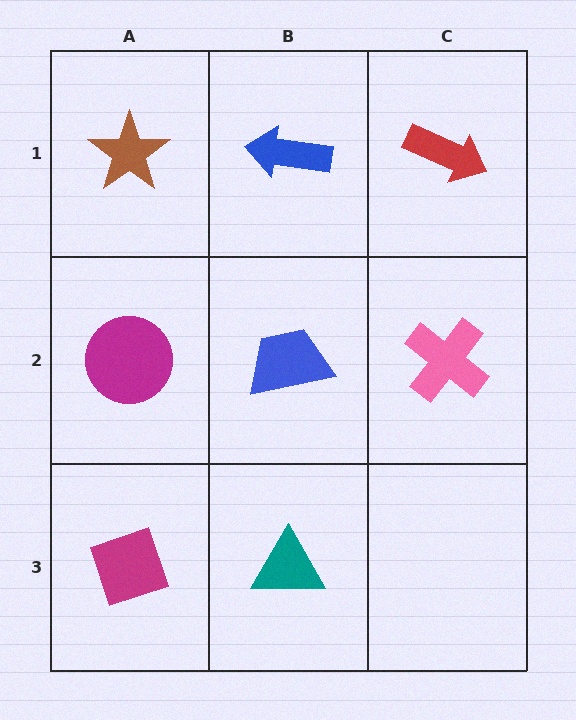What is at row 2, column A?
A magenta circle.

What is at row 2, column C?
A pink cross.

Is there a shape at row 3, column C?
No, that cell is empty.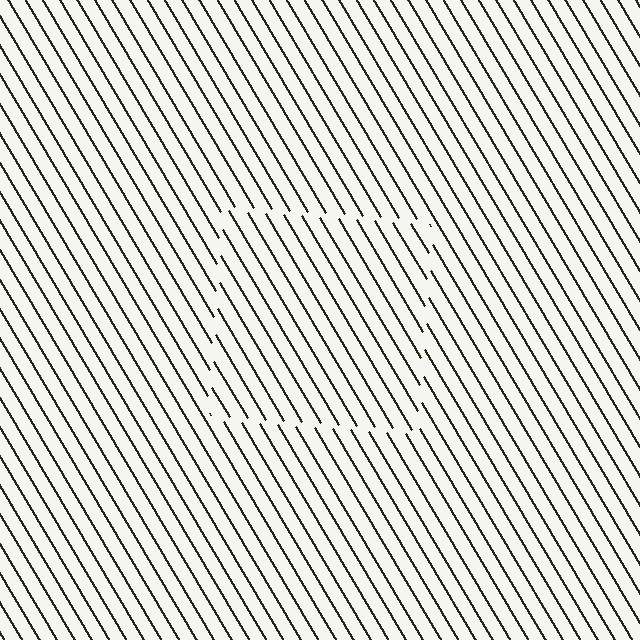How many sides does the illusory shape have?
4 sides — the line-ends trace a square.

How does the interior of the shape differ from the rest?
The interior of the shape contains the same grating, shifted by half a period — the contour is defined by the phase discontinuity where line-ends from the inner and outer gratings abut.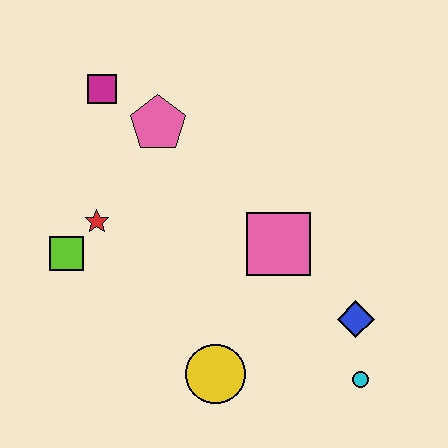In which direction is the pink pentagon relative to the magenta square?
The pink pentagon is to the right of the magenta square.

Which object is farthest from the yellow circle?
The magenta square is farthest from the yellow circle.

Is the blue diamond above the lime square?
No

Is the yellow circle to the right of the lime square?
Yes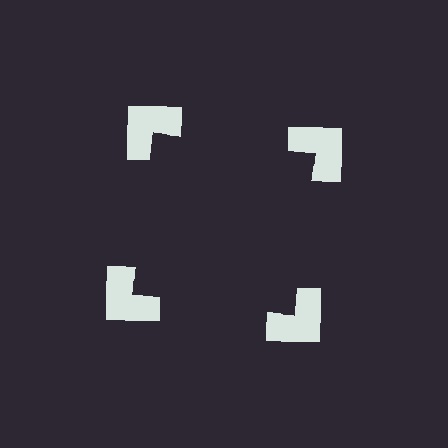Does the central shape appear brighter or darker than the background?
It typically appears slightly darker than the background, even though no actual brightness change is drawn.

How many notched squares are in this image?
There are 4 — one at each vertex of the illusory square.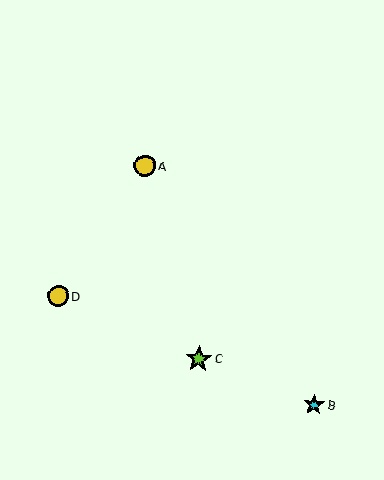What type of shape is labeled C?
Shape C is a lime star.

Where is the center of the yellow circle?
The center of the yellow circle is at (145, 166).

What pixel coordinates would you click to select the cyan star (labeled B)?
Click at (314, 405) to select the cyan star B.